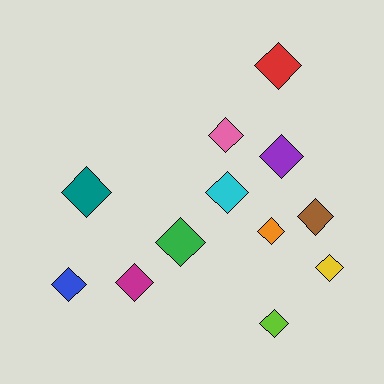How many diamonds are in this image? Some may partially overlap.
There are 12 diamonds.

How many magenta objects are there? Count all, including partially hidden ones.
There is 1 magenta object.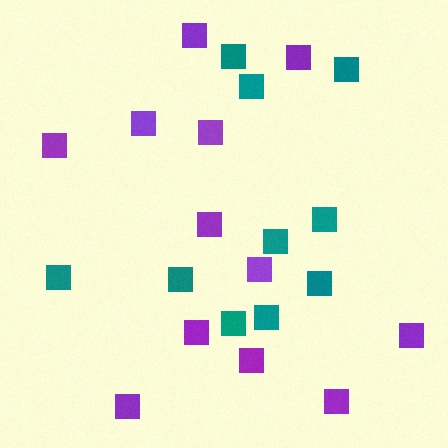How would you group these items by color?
There are 2 groups: one group of purple squares (12) and one group of teal squares (10).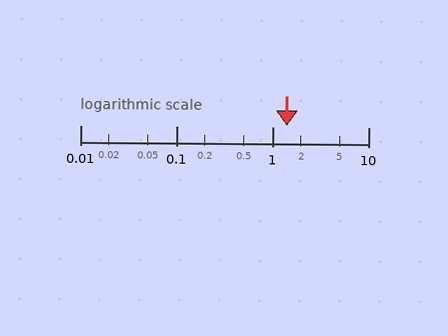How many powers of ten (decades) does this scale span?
The scale spans 3 decades, from 0.01 to 10.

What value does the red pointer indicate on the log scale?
The pointer indicates approximately 1.4.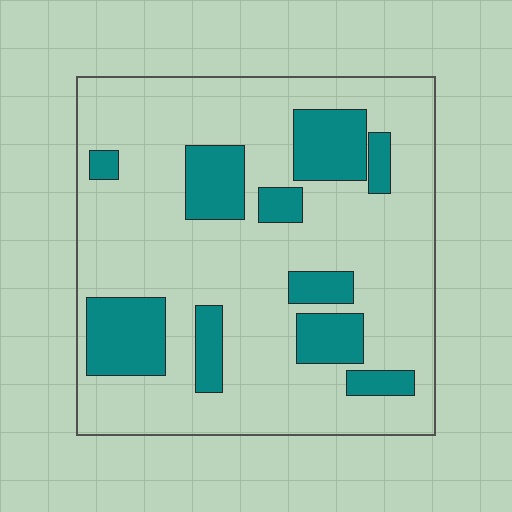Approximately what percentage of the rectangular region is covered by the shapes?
Approximately 25%.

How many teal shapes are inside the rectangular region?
10.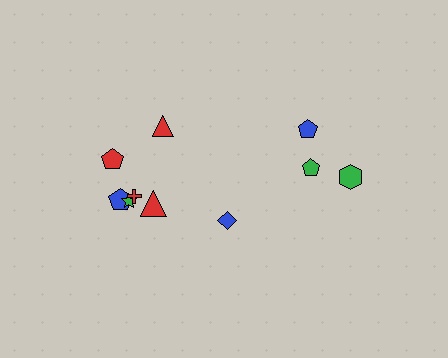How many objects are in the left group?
There are 7 objects.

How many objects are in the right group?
There are 3 objects.